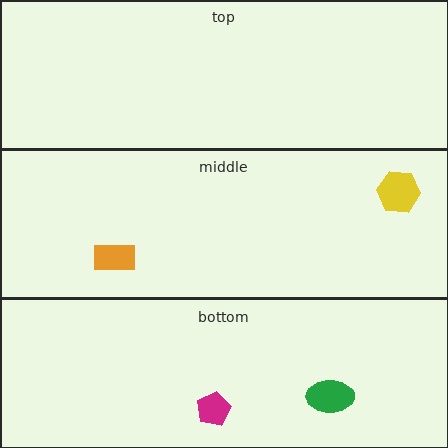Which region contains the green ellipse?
The bottom region.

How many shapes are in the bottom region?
2.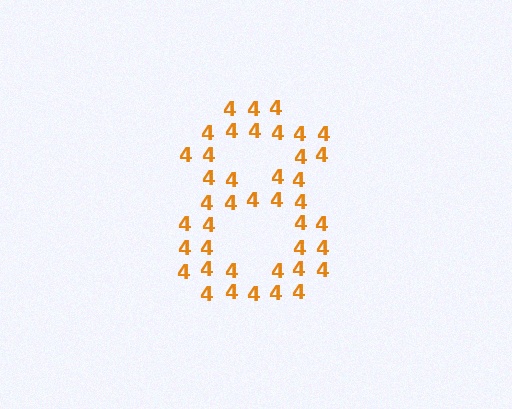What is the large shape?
The large shape is the digit 8.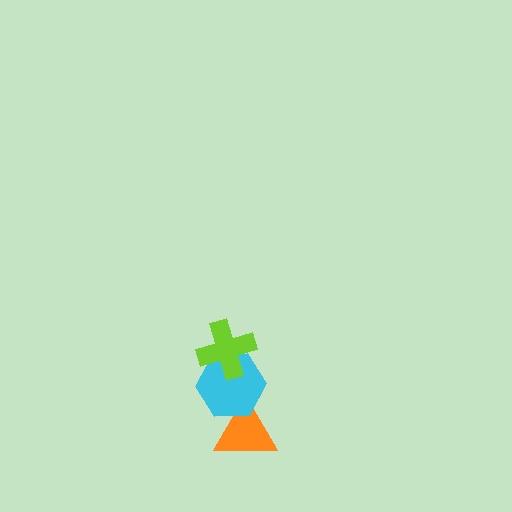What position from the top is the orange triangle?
The orange triangle is 3rd from the top.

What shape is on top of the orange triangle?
The cyan hexagon is on top of the orange triangle.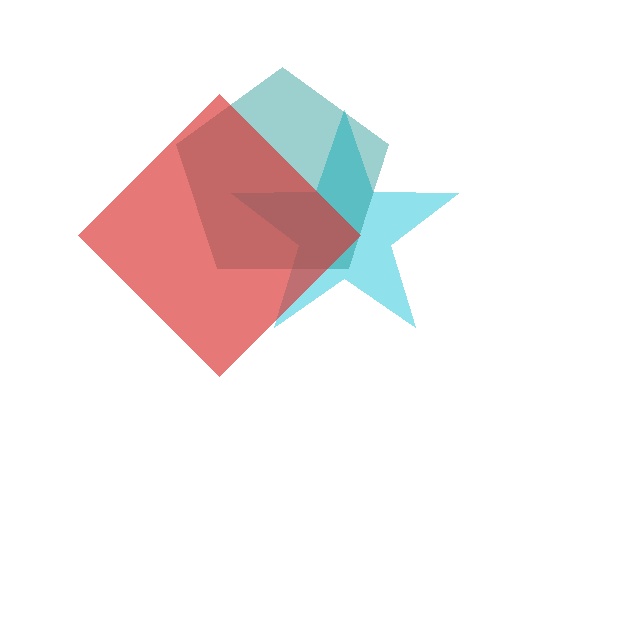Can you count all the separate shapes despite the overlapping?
Yes, there are 3 separate shapes.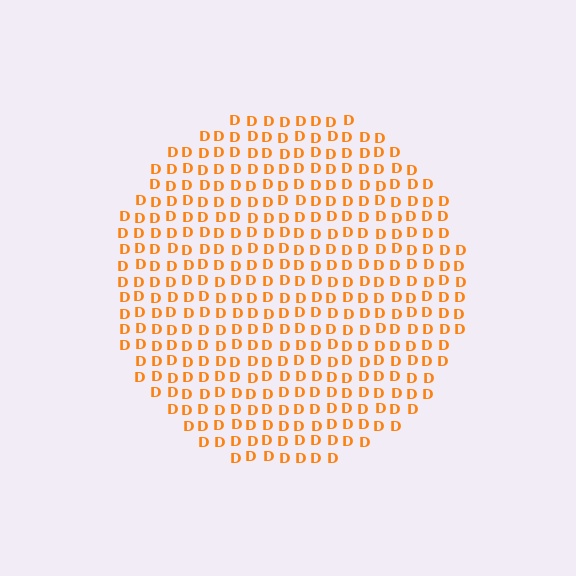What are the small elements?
The small elements are letter D's.